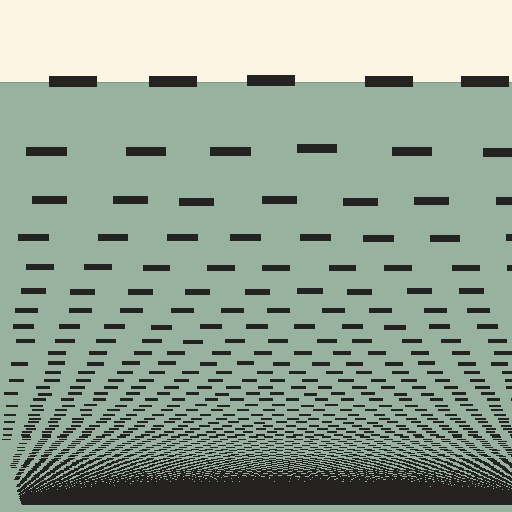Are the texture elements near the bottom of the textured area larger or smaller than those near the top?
Smaller. The gradient is inverted — elements near the bottom are smaller and denser.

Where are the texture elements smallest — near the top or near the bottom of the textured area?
Near the bottom.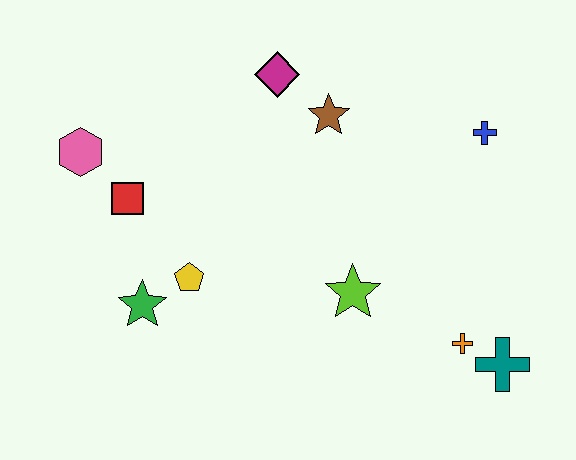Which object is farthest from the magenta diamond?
The teal cross is farthest from the magenta diamond.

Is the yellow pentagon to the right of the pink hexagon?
Yes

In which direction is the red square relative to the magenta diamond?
The red square is to the left of the magenta diamond.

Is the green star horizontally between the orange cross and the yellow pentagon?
No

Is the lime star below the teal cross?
No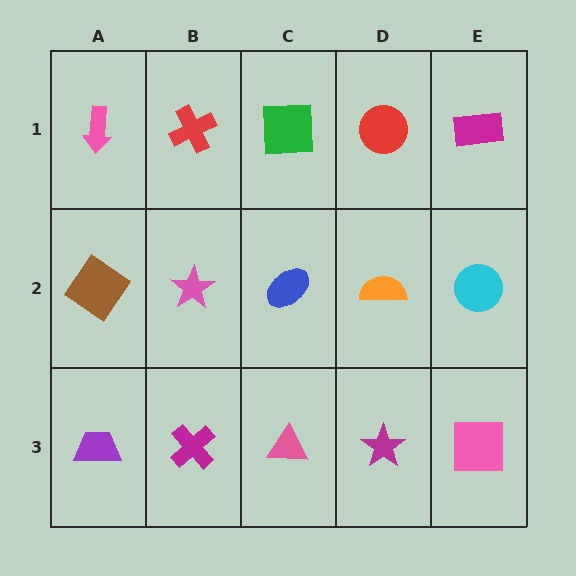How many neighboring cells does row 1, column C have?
3.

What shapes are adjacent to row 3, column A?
A brown diamond (row 2, column A), a magenta cross (row 3, column B).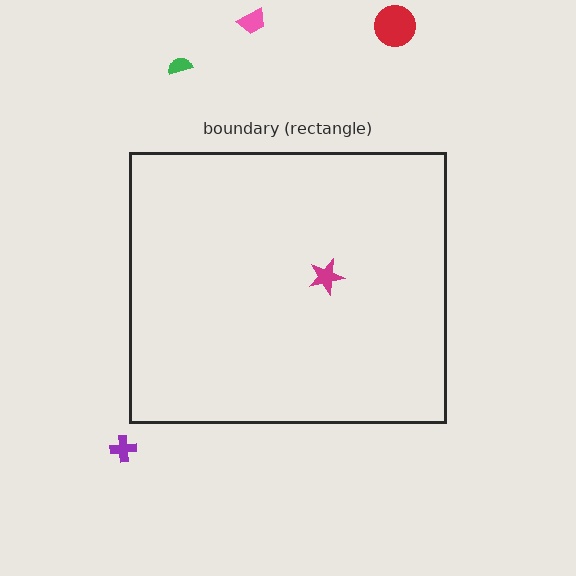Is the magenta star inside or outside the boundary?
Inside.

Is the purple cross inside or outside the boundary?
Outside.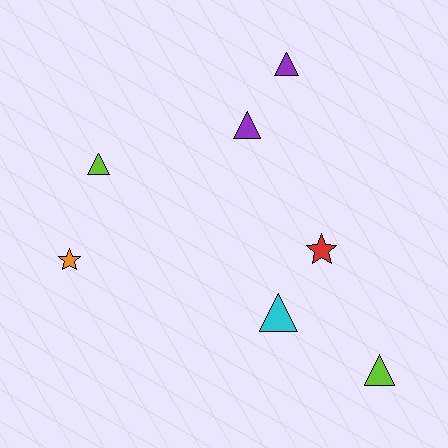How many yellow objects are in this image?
There are no yellow objects.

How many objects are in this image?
There are 7 objects.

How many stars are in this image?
There are 2 stars.